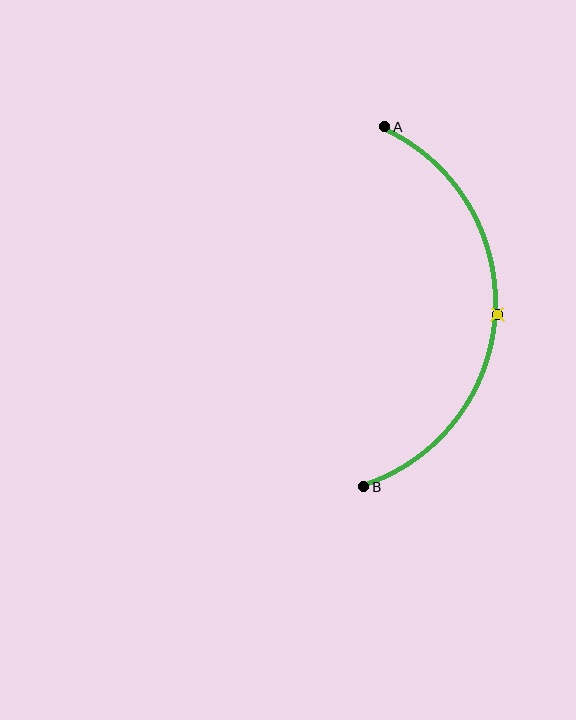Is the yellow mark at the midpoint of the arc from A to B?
Yes. The yellow mark lies on the arc at equal arc-length from both A and B — it is the arc midpoint.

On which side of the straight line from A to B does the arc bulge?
The arc bulges to the right of the straight line connecting A and B.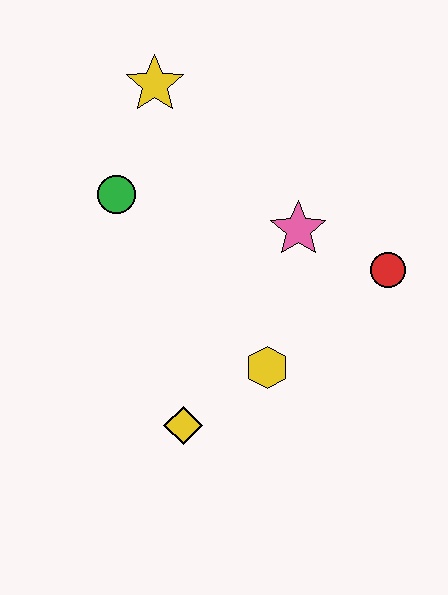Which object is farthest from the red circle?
The yellow star is farthest from the red circle.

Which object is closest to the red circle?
The pink star is closest to the red circle.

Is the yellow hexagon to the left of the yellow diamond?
No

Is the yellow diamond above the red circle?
No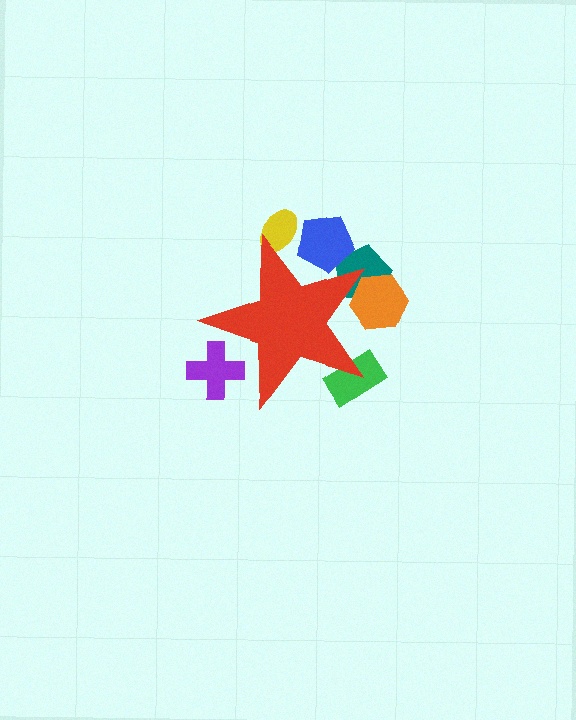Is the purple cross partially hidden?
Yes, the purple cross is partially hidden behind the red star.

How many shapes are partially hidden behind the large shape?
6 shapes are partially hidden.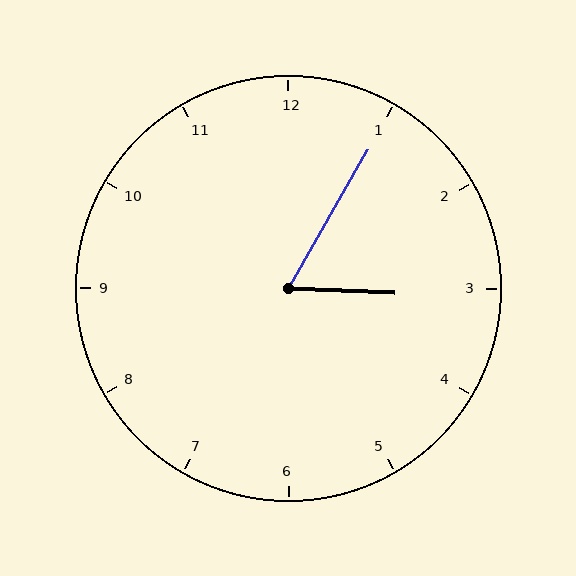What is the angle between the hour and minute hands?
Approximately 62 degrees.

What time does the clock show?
3:05.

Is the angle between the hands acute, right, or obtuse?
It is acute.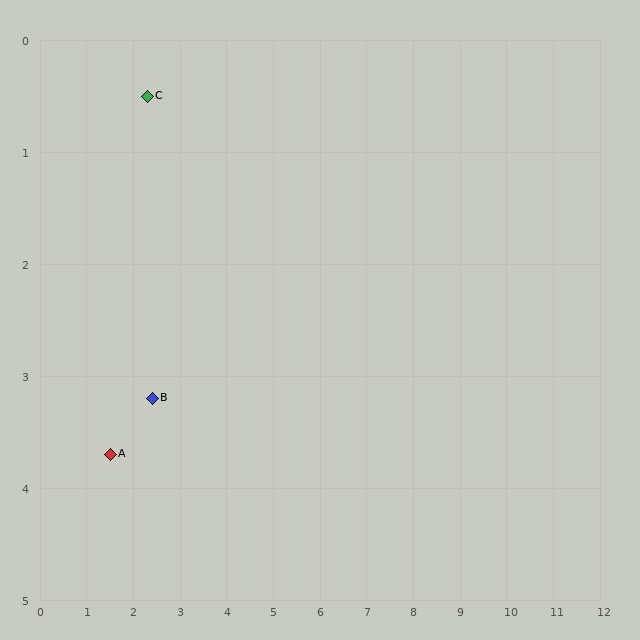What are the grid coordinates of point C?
Point C is at approximately (2.3, 0.5).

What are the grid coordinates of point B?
Point B is at approximately (2.4, 3.2).